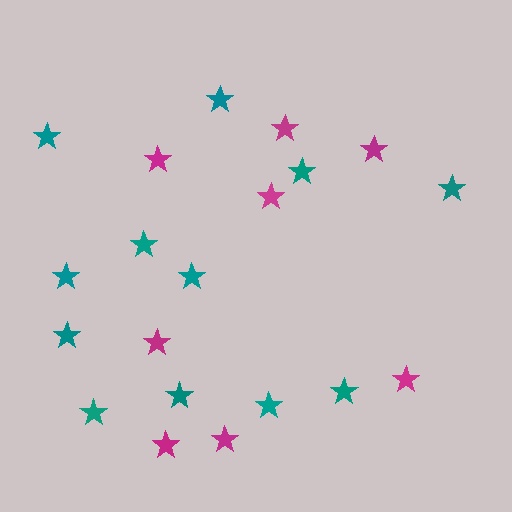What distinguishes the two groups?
There are 2 groups: one group of magenta stars (8) and one group of teal stars (12).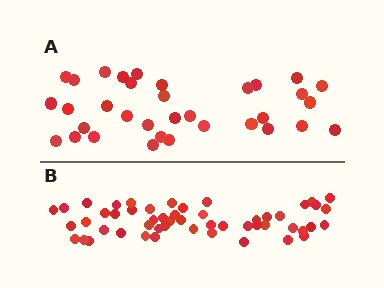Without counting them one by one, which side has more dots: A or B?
Region B (the bottom region) has more dots.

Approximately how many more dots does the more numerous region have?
Region B has approximately 20 more dots than region A.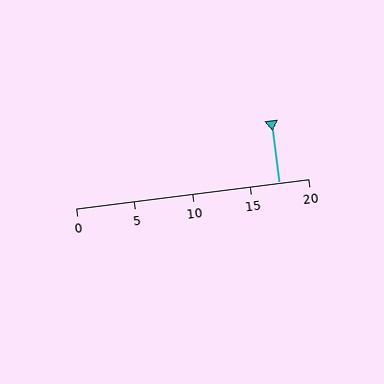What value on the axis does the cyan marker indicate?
The marker indicates approximately 17.5.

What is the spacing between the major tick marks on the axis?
The major ticks are spaced 5 apart.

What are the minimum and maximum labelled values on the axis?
The axis runs from 0 to 20.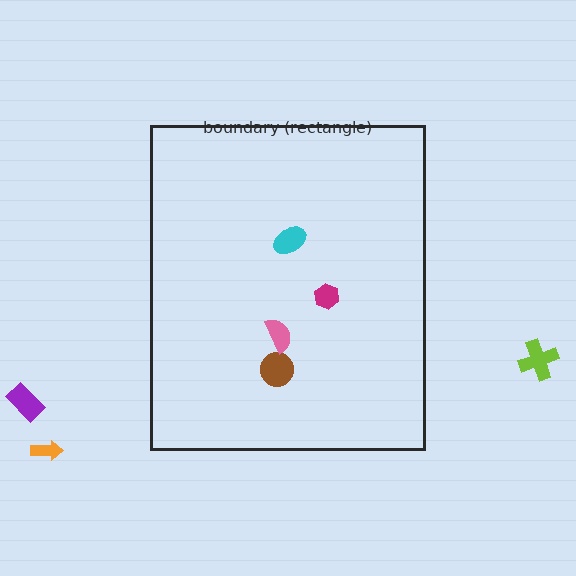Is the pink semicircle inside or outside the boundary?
Inside.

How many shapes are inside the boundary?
4 inside, 3 outside.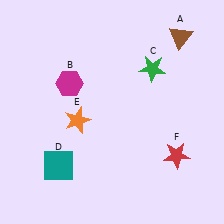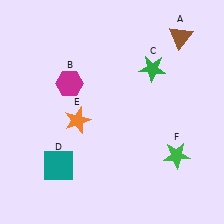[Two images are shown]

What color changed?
The star (F) changed from red in Image 1 to green in Image 2.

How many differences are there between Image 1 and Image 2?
There is 1 difference between the two images.